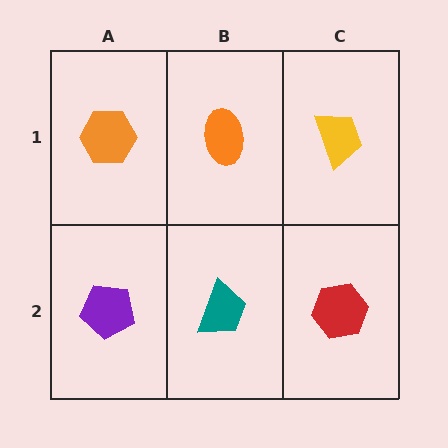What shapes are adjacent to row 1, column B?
A teal trapezoid (row 2, column B), an orange hexagon (row 1, column A), a yellow trapezoid (row 1, column C).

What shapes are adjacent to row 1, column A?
A purple pentagon (row 2, column A), an orange ellipse (row 1, column B).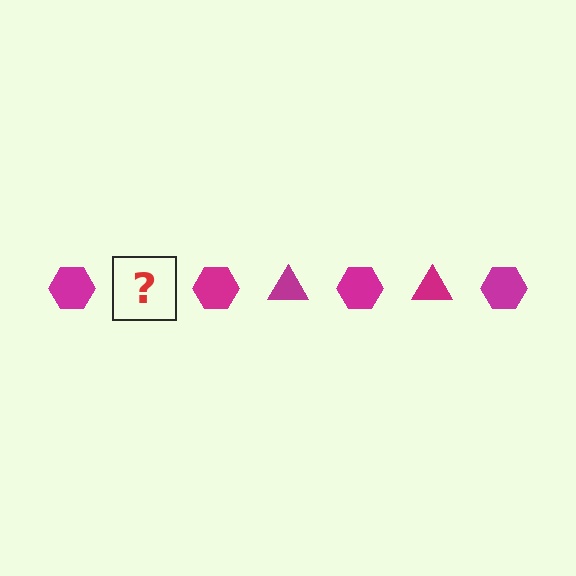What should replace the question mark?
The question mark should be replaced with a magenta triangle.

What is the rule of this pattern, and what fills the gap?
The rule is that the pattern cycles through hexagon, triangle shapes in magenta. The gap should be filled with a magenta triangle.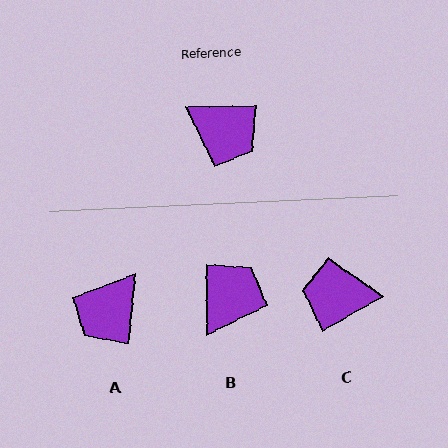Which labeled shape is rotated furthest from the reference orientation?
C, about 151 degrees away.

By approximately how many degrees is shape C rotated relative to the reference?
Approximately 151 degrees clockwise.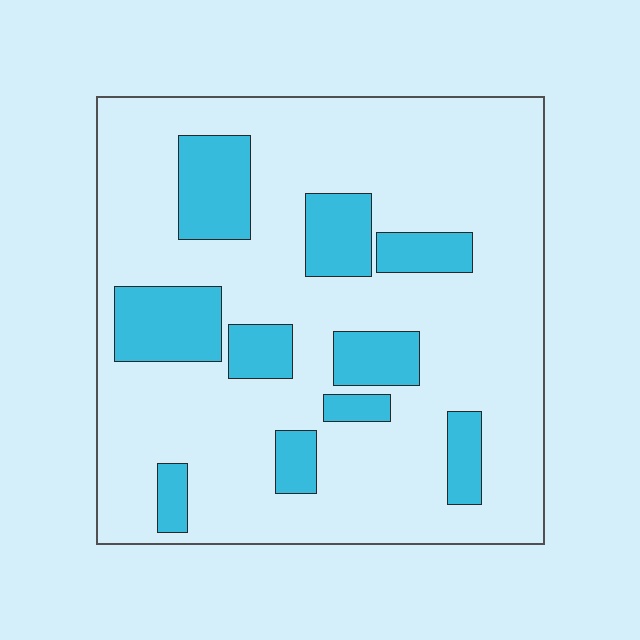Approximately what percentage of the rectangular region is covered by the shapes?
Approximately 20%.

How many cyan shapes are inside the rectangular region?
10.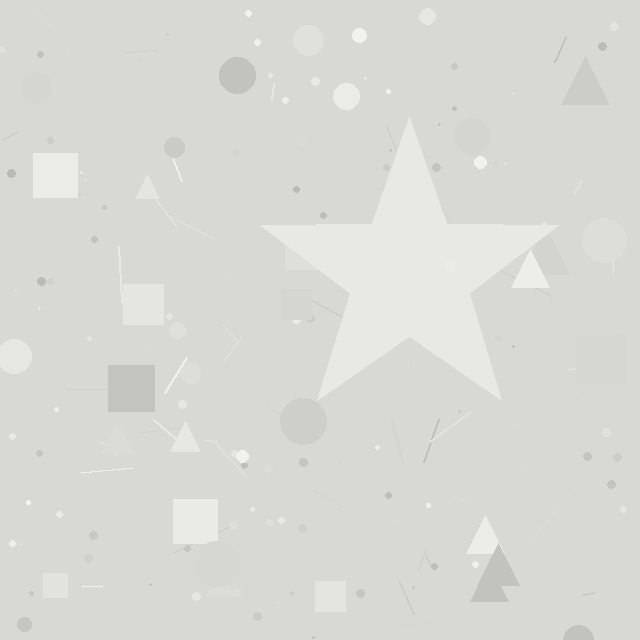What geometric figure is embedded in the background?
A star is embedded in the background.